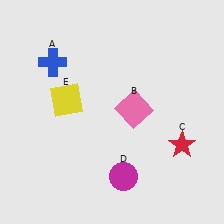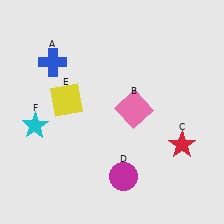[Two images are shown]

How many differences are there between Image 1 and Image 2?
There is 1 difference between the two images.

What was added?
A cyan star (F) was added in Image 2.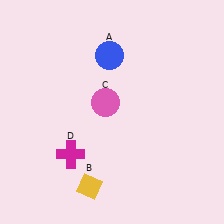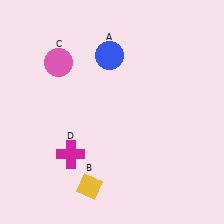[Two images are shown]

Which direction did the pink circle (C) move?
The pink circle (C) moved left.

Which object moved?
The pink circle (C) moved left.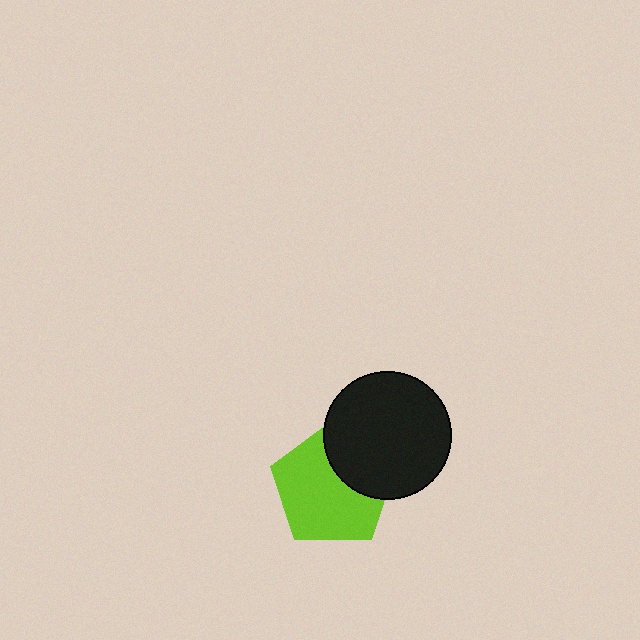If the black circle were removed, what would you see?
You would see the complete lime pentagon.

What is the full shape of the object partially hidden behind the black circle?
The partially hidden object is a lime pentagon.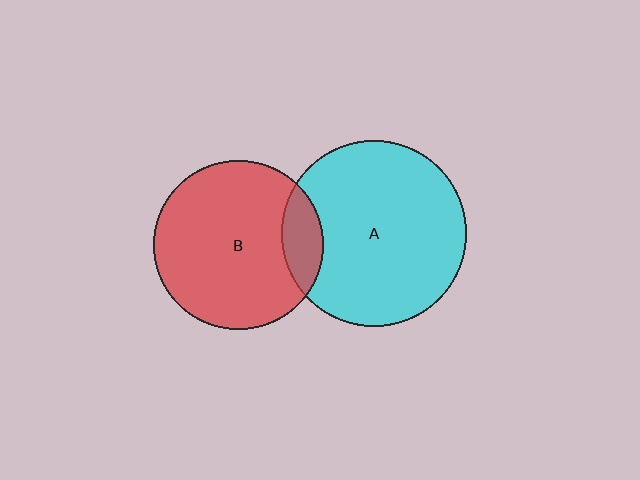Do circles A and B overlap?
Yes.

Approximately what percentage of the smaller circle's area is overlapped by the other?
Approximately 15%.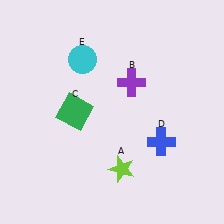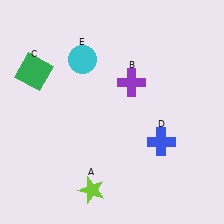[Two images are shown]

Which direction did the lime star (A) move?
The lime star (A) moved left.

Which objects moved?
The objects that moved are: the lime star (A), the green square (C).